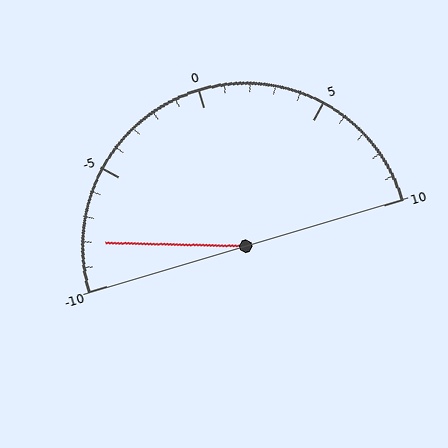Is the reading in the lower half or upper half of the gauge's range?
The reading is in the lower half of the range (-10 to 10).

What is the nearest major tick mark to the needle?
The nearest major tick mark is -10.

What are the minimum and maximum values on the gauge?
The gauge ranges from -10 to 10.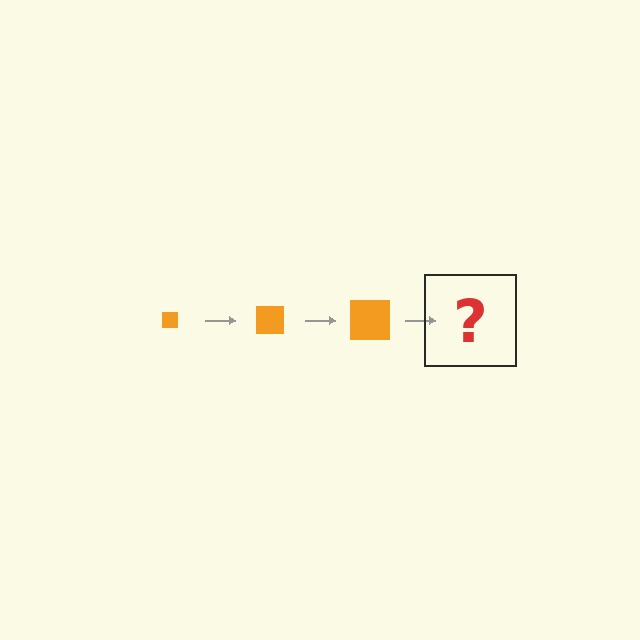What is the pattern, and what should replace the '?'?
The pattern is that the square gets progressively larger each step. The '?' should be an orange square, larger than the previous one.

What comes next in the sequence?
The next element should be an orange square, larger than the previous one.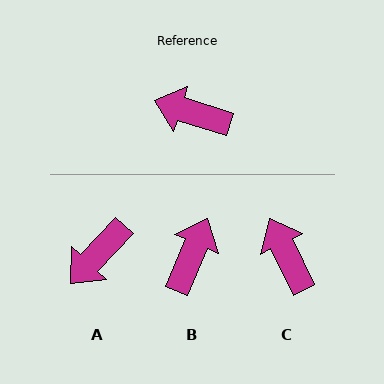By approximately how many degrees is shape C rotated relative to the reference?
Approximately 47 degrees clockwise.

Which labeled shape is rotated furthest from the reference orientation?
B, about 96 degrees away.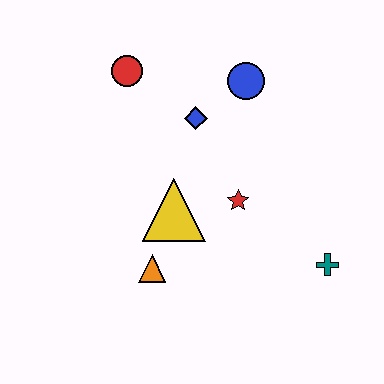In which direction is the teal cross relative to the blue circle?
The teal cross is below the blue circle.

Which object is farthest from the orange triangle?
The blue circle is farthest from the orange triangle.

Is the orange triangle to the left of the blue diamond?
Yes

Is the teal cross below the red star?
Yes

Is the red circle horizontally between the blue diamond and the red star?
No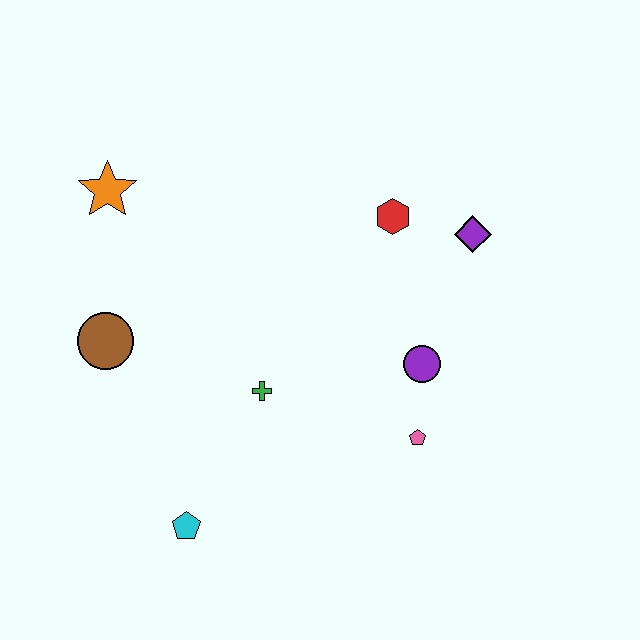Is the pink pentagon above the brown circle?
No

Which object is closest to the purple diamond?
The red hexagon is closest to the purple diamond.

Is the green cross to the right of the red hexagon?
No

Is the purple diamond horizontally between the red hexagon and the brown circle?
No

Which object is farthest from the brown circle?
The purple diamond is farthest from the brown circle.